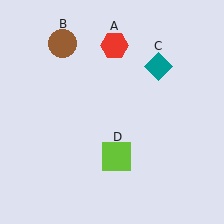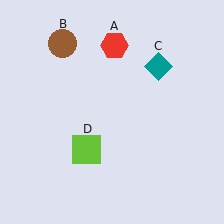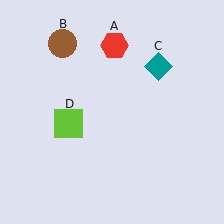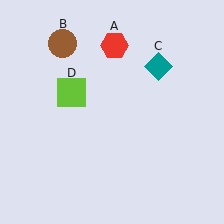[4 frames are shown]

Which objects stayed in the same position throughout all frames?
Red hexagon (object A) and brown circle (object B) and teal diamond (object C) remained stationary.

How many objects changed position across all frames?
1 object changed position: lime square (object D).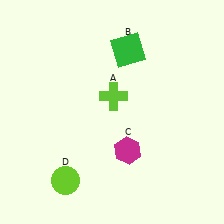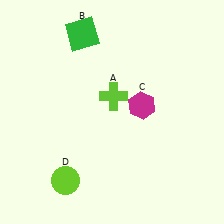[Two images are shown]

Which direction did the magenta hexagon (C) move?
The magenta hexagon (C) moved up.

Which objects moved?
The objects that moved are: the green square (B), the magenta hexagon (C).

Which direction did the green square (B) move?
The green square (B) moved left.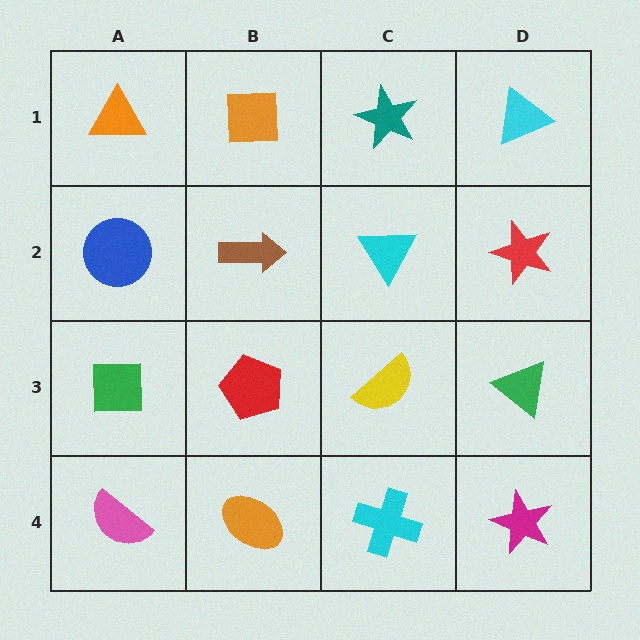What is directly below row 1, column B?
A brown arrow.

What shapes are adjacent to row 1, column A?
A blue circle (row 2, column A), an orange square (row 1, column B).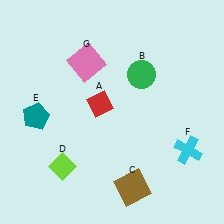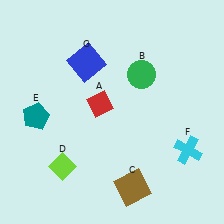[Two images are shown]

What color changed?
The square (G) changed from pink in Image 1 to blue in Image 2.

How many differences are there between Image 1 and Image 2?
There is 1 difference between the two images.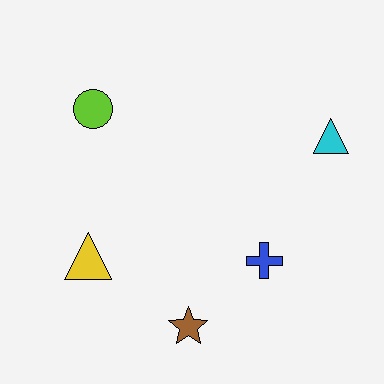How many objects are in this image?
There are 5 objects.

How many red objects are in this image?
There are no red objects.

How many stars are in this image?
There is 1 star.